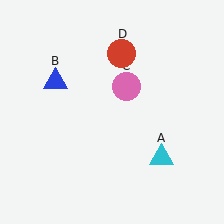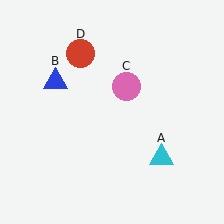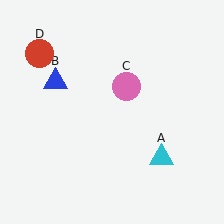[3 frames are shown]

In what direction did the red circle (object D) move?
The red circle (object D) moved left.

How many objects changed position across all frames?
1 object changed position: red circle (object D).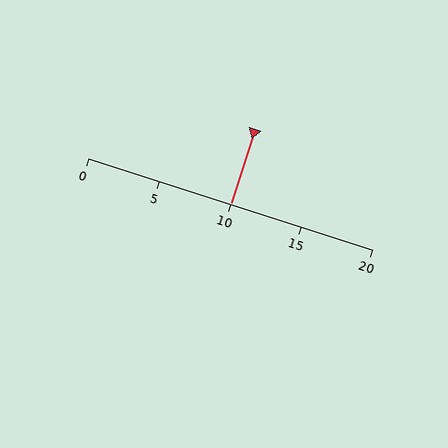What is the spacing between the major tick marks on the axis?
The major ticks are spaced 5 apart.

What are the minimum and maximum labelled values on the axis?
The axis runs from 0 to 20.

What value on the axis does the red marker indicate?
The marker indicates approximately 10.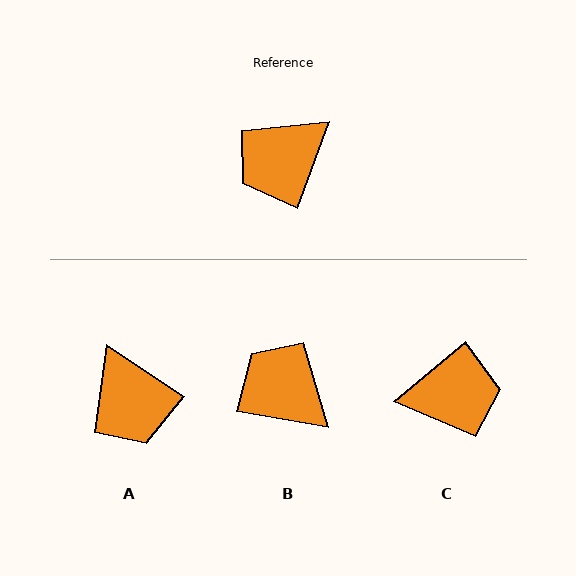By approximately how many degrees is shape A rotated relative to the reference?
Approximately 76 degrees counter-clockwise.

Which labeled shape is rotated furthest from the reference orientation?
C, about 150 degrees away.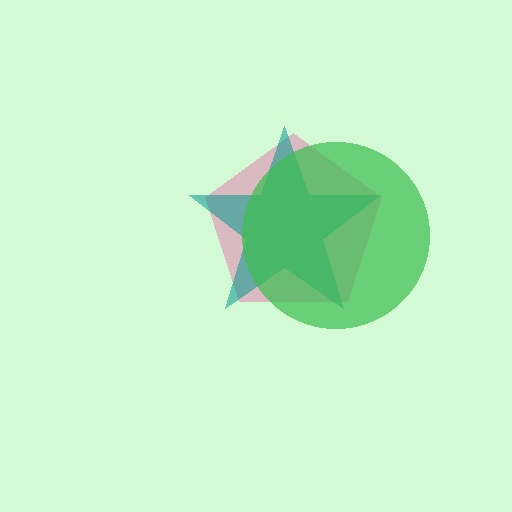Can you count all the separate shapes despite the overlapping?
Yes, there are 3 separate shapes.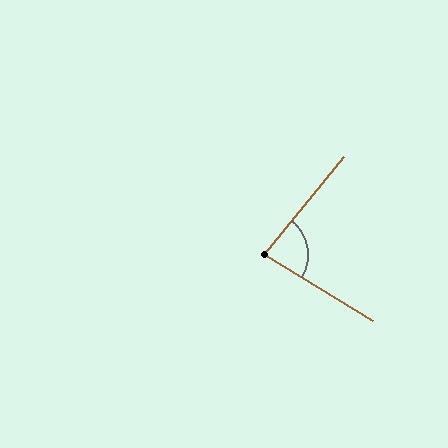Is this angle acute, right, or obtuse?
It is acute.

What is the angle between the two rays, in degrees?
Approximately 82 degrees.